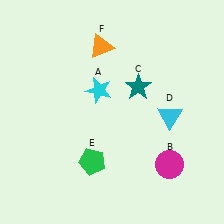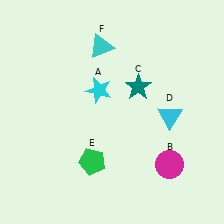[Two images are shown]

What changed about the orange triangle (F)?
In Image 1, F is orange. In Image 2, it changed to cyan.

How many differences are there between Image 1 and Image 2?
There is 1 difference between the two images.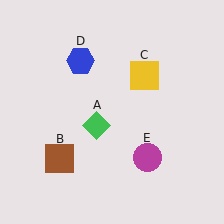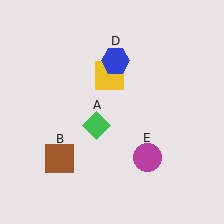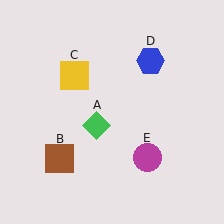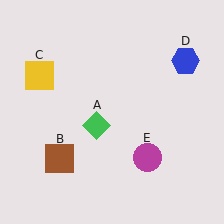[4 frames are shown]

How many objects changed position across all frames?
2 objects changed position: yellow square (object C), blue hexagon (object D).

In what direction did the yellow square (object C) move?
The yellow square (object C) moved left.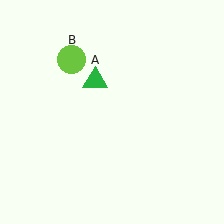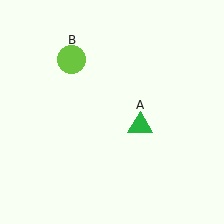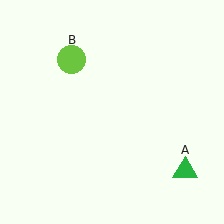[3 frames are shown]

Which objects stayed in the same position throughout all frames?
Lime circle (object B) remained stationary.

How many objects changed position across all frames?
1 object changed position: green triangle (object A).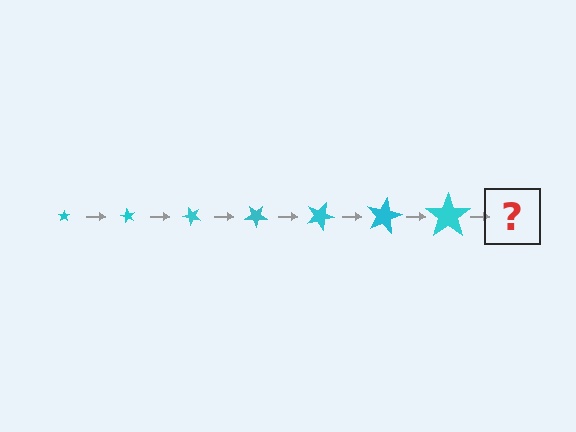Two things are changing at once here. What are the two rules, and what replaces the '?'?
The two rules are that the star grows larger each step and it rotates 60 degrees each step. The '?' should be a star, larger than the previous one and rotated 420 degrees from the start.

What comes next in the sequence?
The next element should be a star, larger than the previous one and rotated 420 degrees from the start.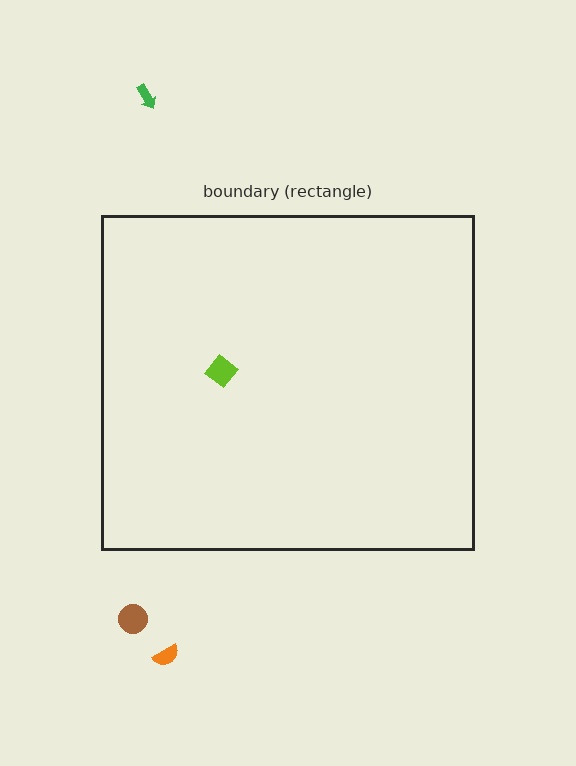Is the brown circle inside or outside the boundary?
Outside.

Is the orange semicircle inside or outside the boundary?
Outside.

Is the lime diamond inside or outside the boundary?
Inside.